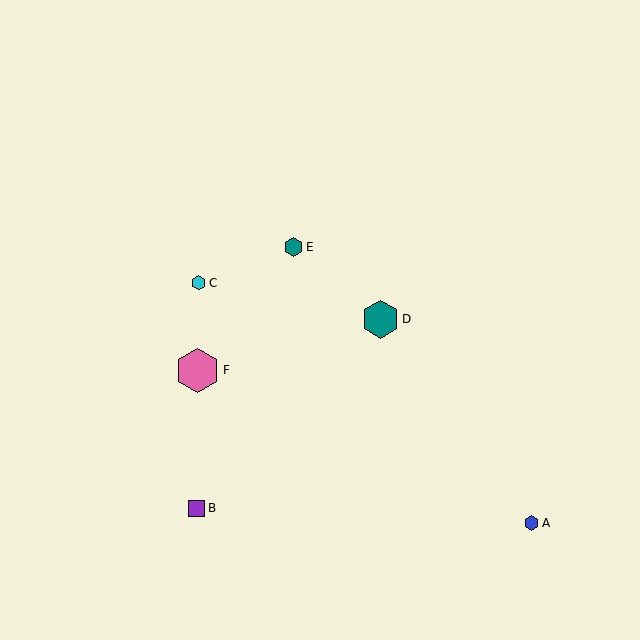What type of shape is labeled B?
Shape B is a purple square.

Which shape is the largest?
The pink hexagon (labeled F) is the largest.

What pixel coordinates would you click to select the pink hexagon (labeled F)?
Click at (198, 370) to select the pink hexagon F.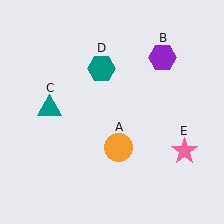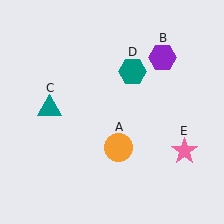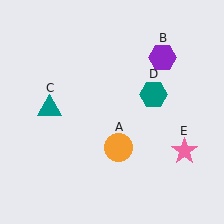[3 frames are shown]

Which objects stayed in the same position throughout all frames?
Orange circle (object A) and purple hexagon (object B) and teal triangle (object C) and pink star (object E) remained stationary.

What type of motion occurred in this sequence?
The teal hexagon (object D) rotated clockwise around the center of the scene.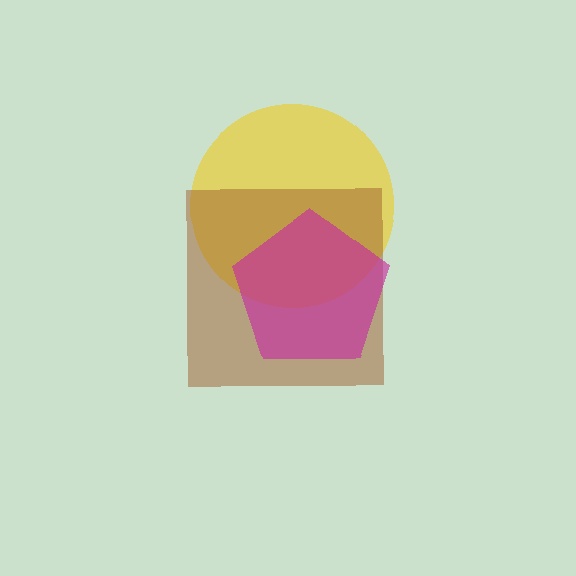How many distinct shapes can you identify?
There are 3 distinct shapes: a yellow circle, a brown square, a magenta pentagon.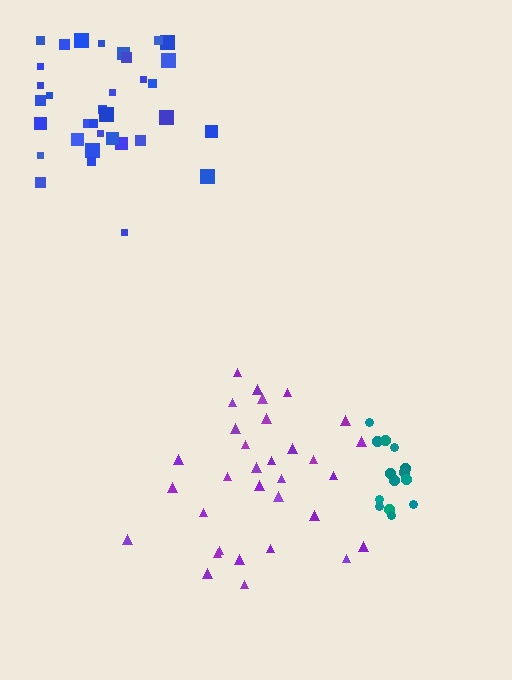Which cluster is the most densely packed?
Teal.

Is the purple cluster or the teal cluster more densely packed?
Teal.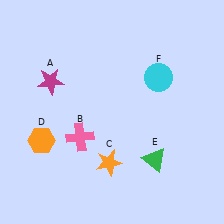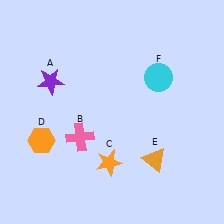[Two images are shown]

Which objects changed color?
A changed from magenta to purple. E changed from green to orange.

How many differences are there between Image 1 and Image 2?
There are 2 differences between the two images.